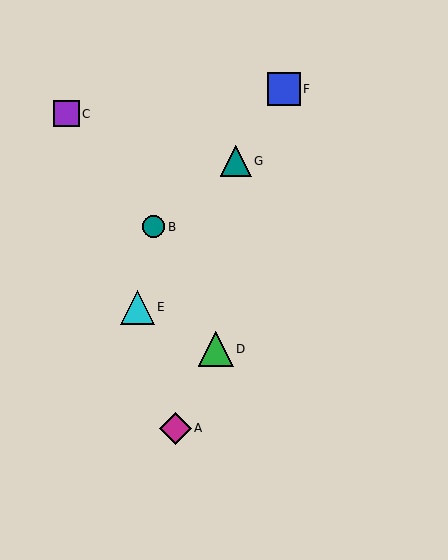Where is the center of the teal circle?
The center of the teal circle is at (154, 227).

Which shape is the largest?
The green triangle (labeled D) is the largest.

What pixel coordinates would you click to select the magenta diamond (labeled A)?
Click at (175, 428) to select the magenta diamond A.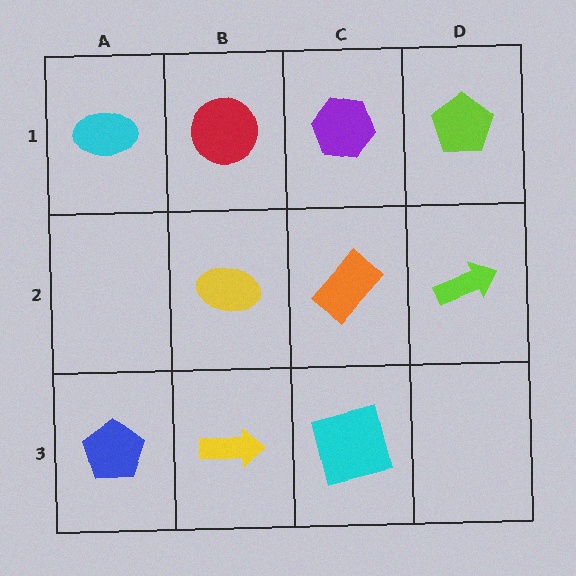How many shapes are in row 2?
3 shapes.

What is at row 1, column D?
A lime pentagon.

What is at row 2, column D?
A lime arrow.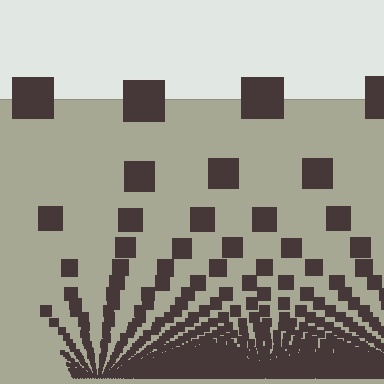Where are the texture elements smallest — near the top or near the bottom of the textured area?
Near the bottom.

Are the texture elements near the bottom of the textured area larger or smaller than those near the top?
Smaller. The gradient is inverted — elements near the bottom are smaller and denser.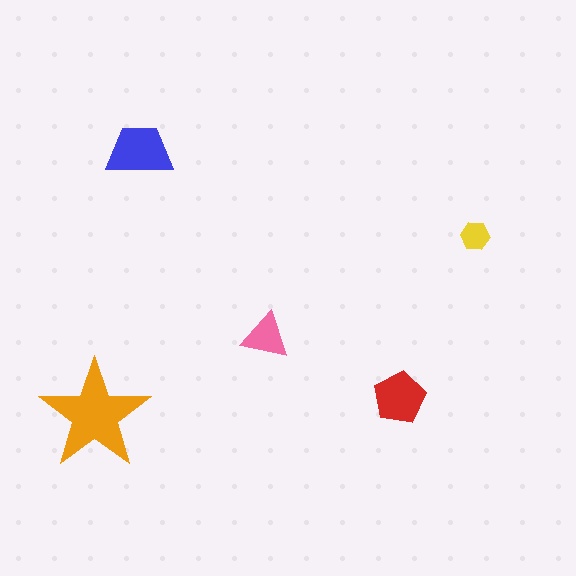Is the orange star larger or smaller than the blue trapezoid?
Larger.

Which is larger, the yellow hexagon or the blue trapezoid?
The blue trapezoid.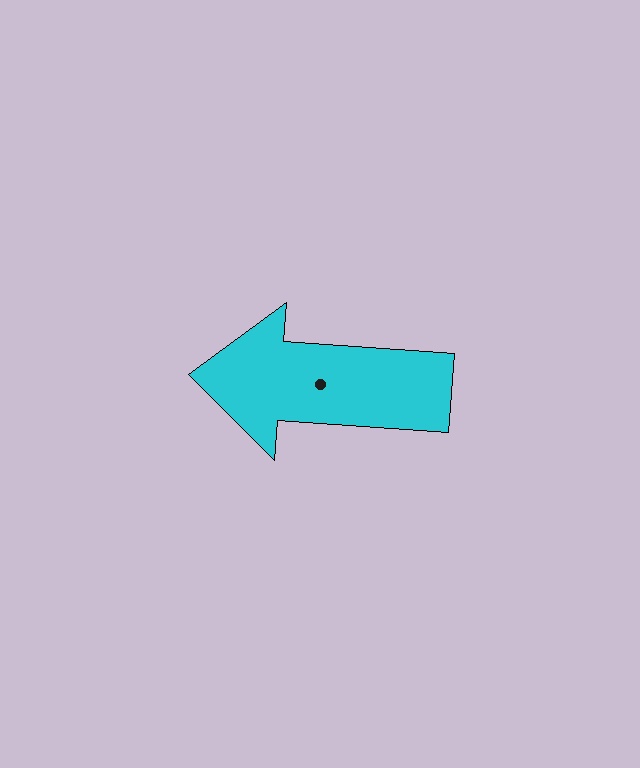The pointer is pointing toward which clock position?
Roughly 9 o'clock.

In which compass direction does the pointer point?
West.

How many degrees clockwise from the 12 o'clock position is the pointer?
Approximately 274 degrees.